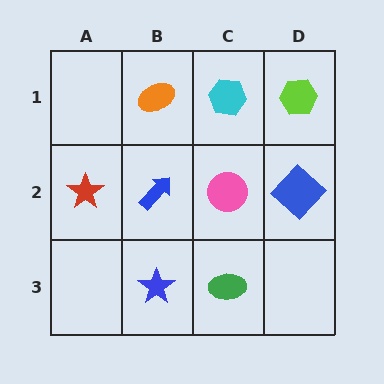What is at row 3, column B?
A blue star.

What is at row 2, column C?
A pink circle.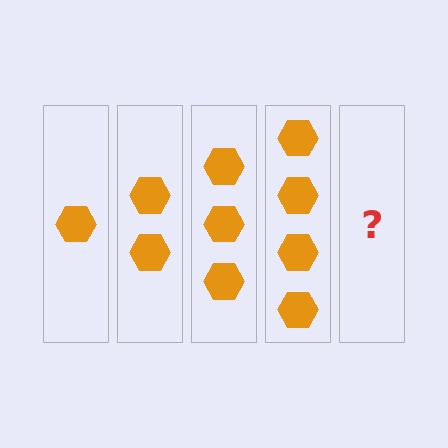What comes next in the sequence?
The next element should be 5 hexagons.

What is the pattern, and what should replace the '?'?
The pattern is that each step adds one more hexagon. The '?' should be 5 hexagons.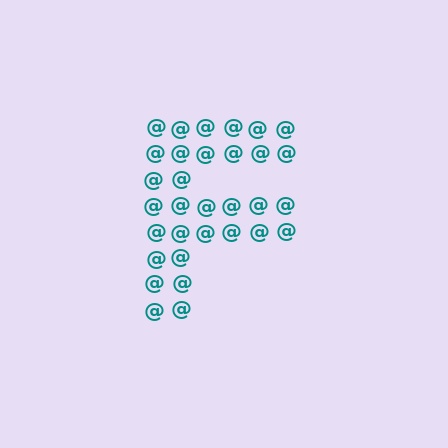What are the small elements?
The small elements are at signs.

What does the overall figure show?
The overall figure shows the letter F.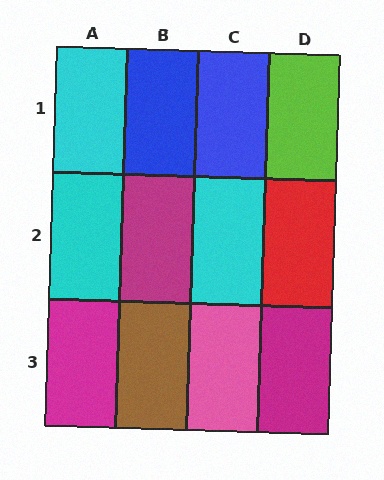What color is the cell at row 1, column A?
Cyan.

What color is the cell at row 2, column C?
Cyan.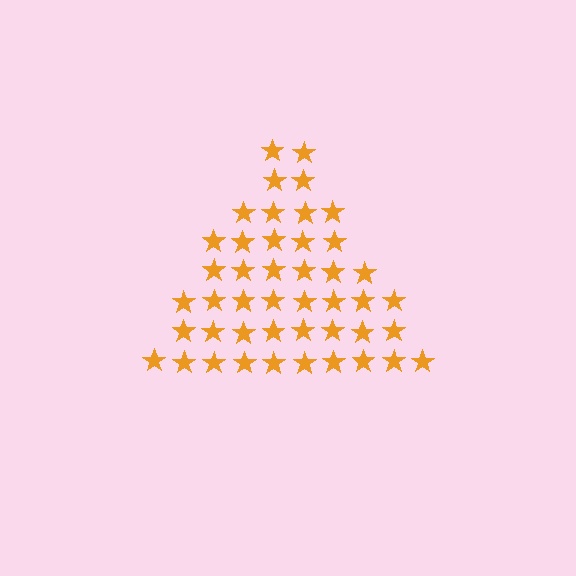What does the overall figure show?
The overall figure shows a triangle.